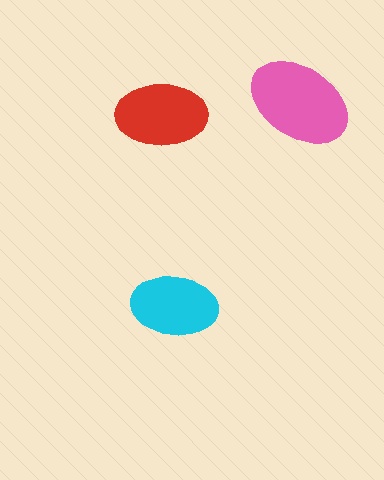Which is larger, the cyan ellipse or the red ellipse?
The red one.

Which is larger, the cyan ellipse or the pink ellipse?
The pink one.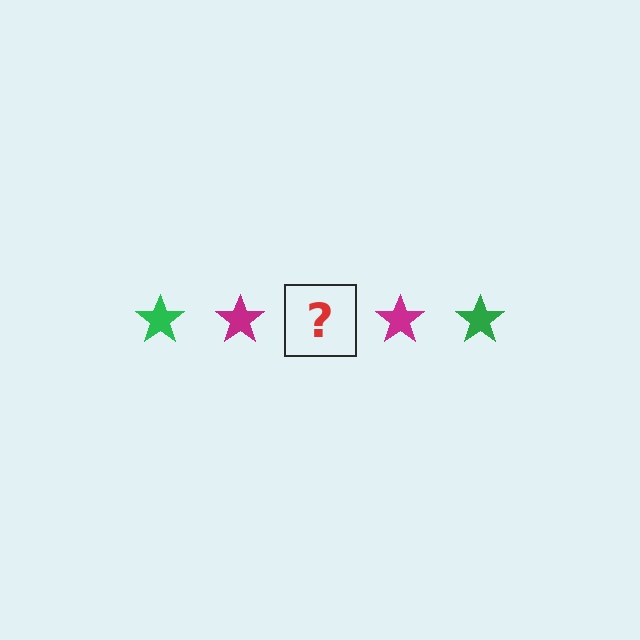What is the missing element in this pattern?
The missing element is a green star.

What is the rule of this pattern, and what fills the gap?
The rule is that the pattern cycles through green, magenta stars. The gap should be filled with a green star.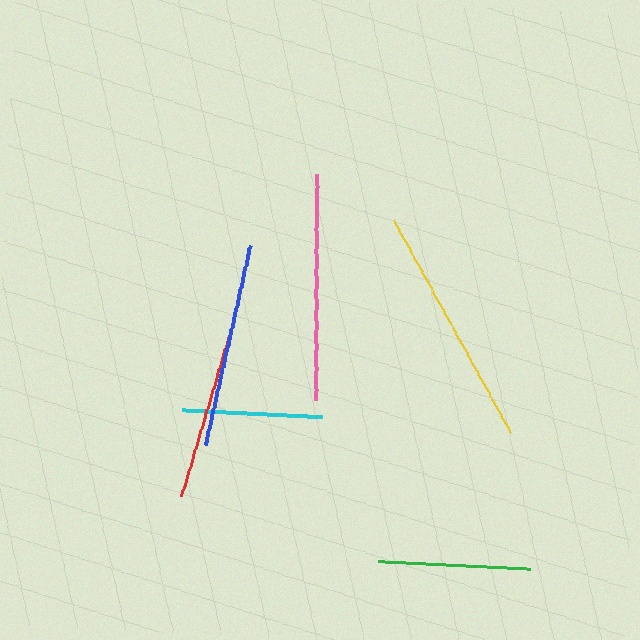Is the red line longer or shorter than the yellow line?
The yellow line is longer than the red line.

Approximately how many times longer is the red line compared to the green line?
The red line is approximately 1.1 times the length of the green line.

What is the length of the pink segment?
The pink segment is approximately 226 pixels long.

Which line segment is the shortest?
The cyan line is the shortest at approximately 140 pixels.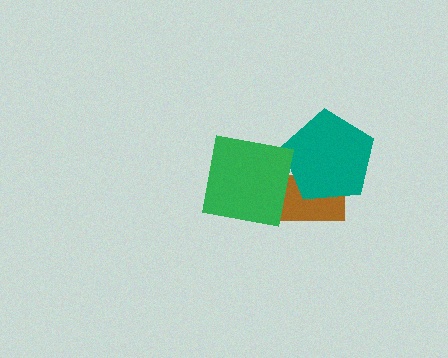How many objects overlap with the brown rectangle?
2 objects overlap with the brown rectangle.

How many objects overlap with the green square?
1 object overlaps with the green square.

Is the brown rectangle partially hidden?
Yes, it is partially covered by another shape.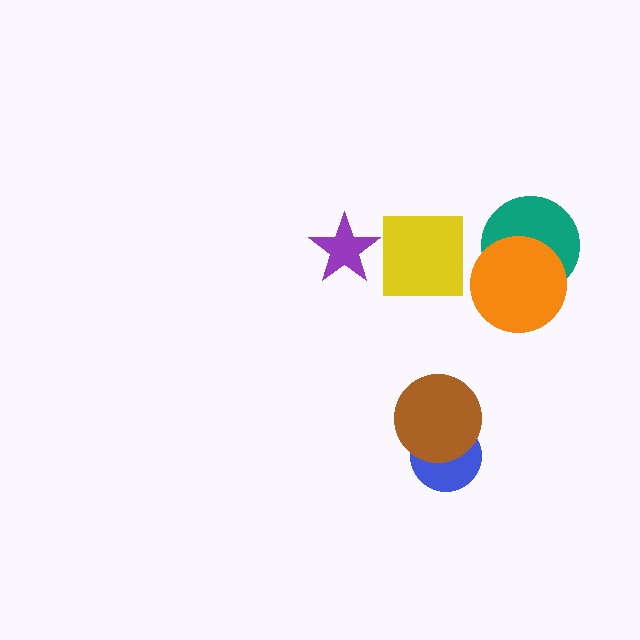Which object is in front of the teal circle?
The orange circle is in front of the teal circle.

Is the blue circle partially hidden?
Yes, it is partially covered by another shape.